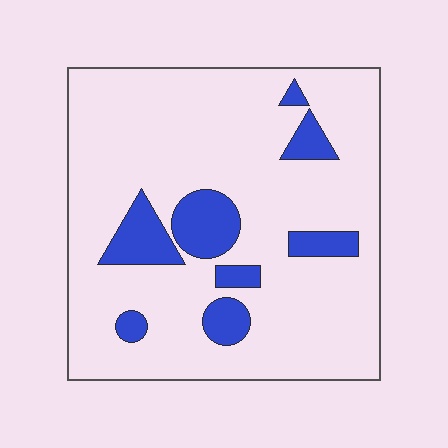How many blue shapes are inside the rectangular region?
8.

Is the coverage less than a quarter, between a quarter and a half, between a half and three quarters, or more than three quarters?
Less than a quarter.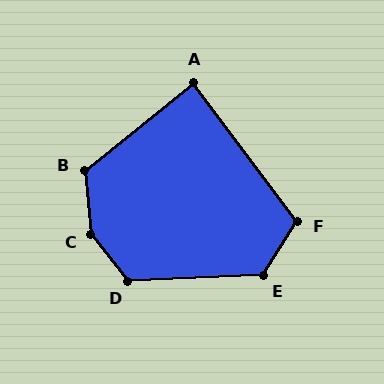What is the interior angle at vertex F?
Approximately 111 degrees (obtuse).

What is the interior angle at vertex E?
Approximately 125 degrees (obtuse).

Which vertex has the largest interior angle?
C, at approximately 147 degrees.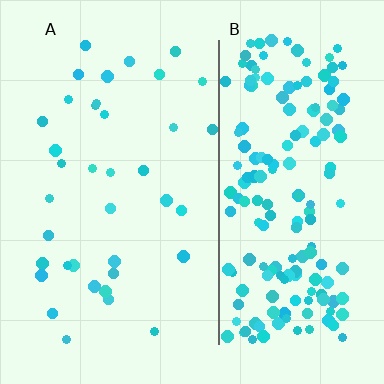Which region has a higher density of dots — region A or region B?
B (the right).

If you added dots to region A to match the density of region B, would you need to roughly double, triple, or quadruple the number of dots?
Approximately quadruple.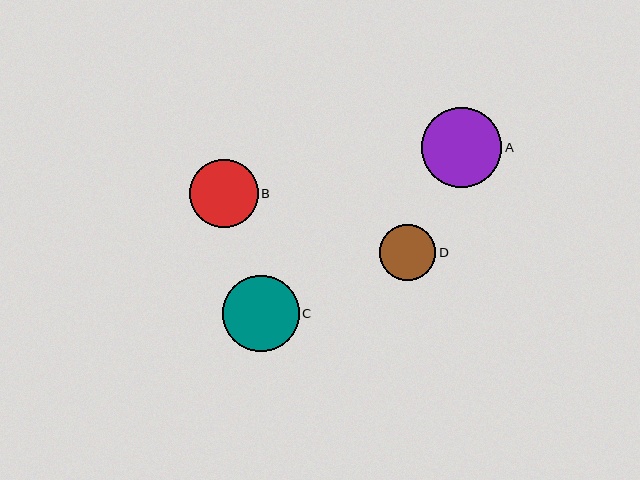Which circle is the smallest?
Circle D is the smallest with a size of approximately 56 pixels.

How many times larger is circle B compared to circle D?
Circle B is approximately 1.2 times the size of circle D.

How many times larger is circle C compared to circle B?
Circle C is approximately 1.1 times the size of circle B.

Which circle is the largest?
Circle A is the largest with a size of approximately 80 pixels.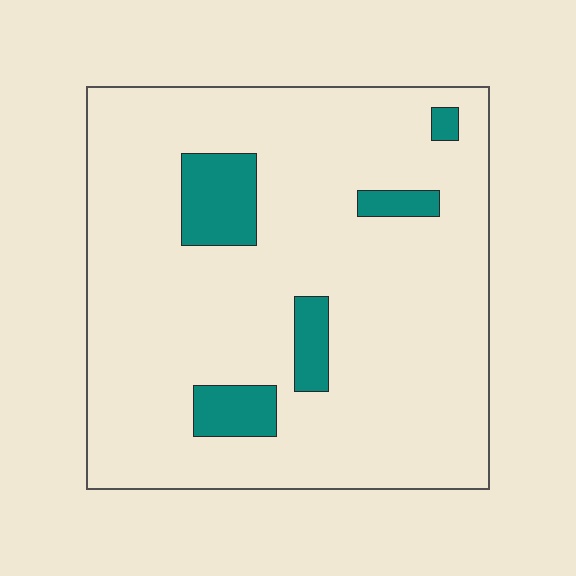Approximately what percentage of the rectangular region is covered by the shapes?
Approximately 10%.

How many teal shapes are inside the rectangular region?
5.